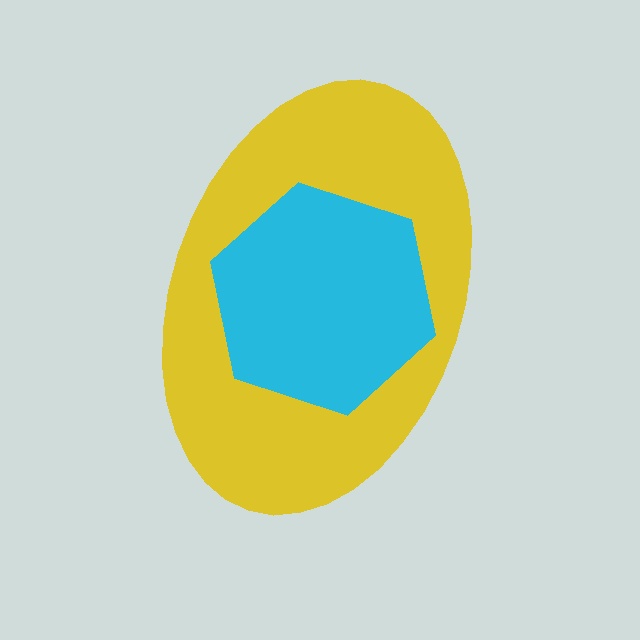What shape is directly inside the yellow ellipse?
The cyan hexagon.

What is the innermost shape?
The cyan hexagon.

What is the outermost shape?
The yellow ellipse.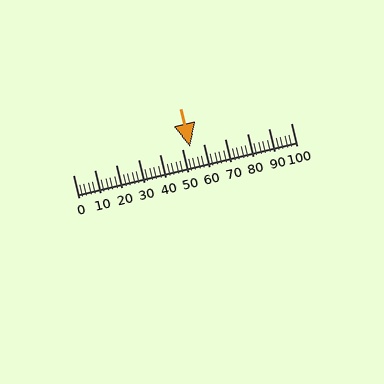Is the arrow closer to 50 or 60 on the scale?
The arrow is closer to 50.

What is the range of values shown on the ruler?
The ruler shows values from 0 to 100.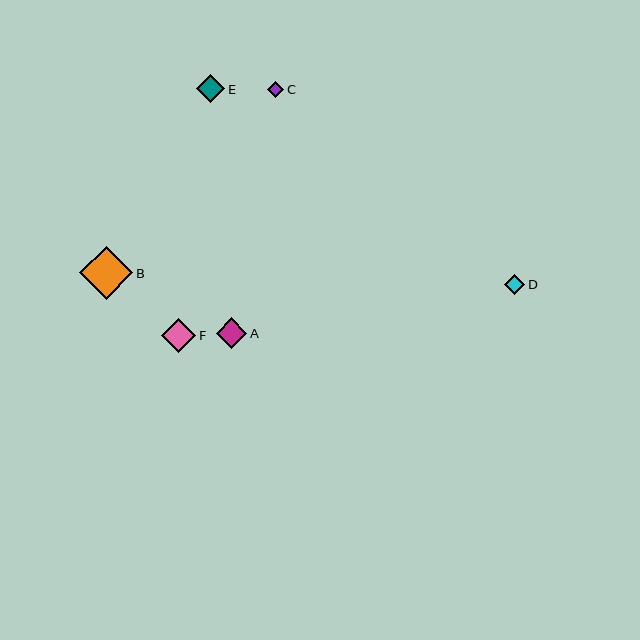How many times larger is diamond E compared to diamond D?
Diamond E is approximately 1.4 times the size of diamond D.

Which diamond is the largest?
Diamond B is the largest with a size of approximately 53 pixels.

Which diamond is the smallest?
Diamond C is the smallest with a size of approximately 16 pixels.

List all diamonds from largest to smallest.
From largest to smallest: B, F, A, E, D, C.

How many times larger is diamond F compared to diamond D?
Diamond F is approximately 1.7 times the size of diamond D.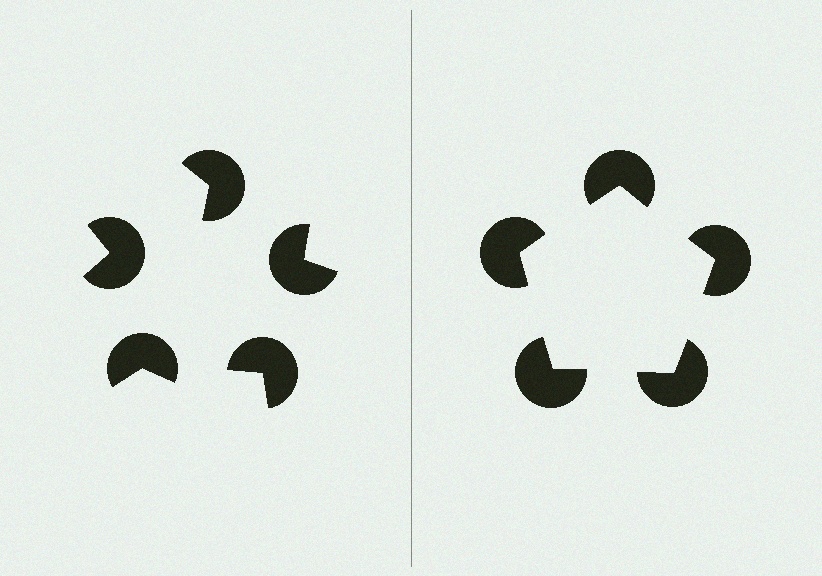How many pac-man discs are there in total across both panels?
10 — 5 on each side.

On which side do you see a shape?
An illusory pentagon appears on the right side. On the left side the wedge cuts are rotated, so no coherent shape forms.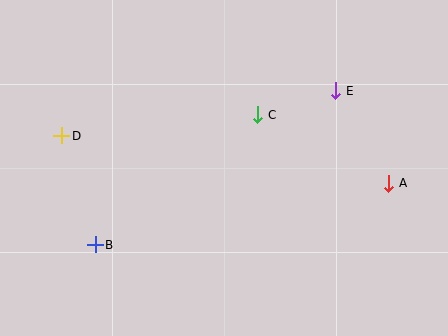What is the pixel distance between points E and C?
The distance between E and C is 82 pixels.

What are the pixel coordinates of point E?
Point E is at (336, 91).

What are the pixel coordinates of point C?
Point C is at (258, 115).